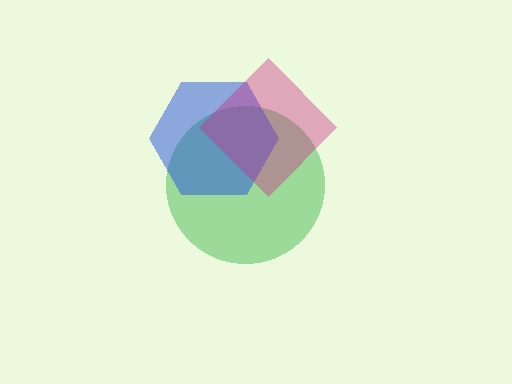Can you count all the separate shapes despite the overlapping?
Yes, there are 3 separate shapes.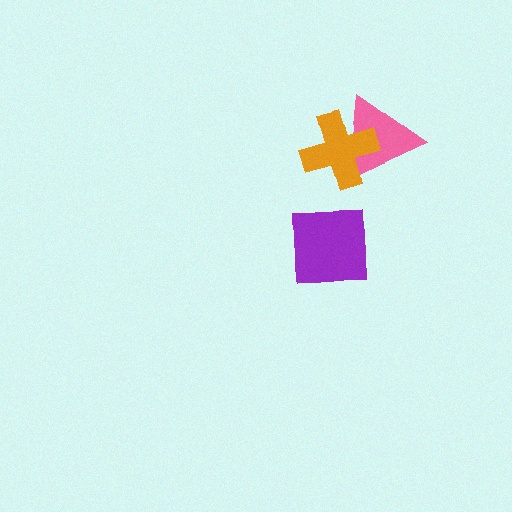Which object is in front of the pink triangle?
The orange cross is in front of the pink triangle.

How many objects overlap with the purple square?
0 objects overlap with the purple square.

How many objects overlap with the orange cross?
1 object overlaps with the orange cross.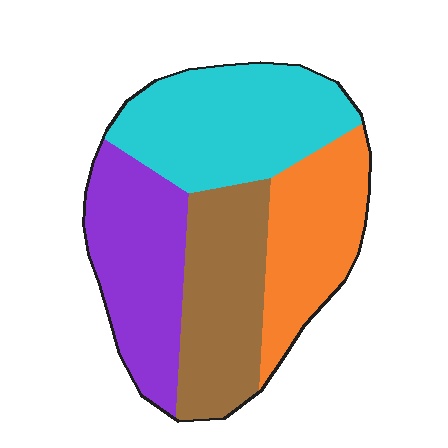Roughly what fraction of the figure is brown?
Brown covers about 25% of the figure.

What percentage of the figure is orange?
Orange takes up about one fifth (1/5) of the figure.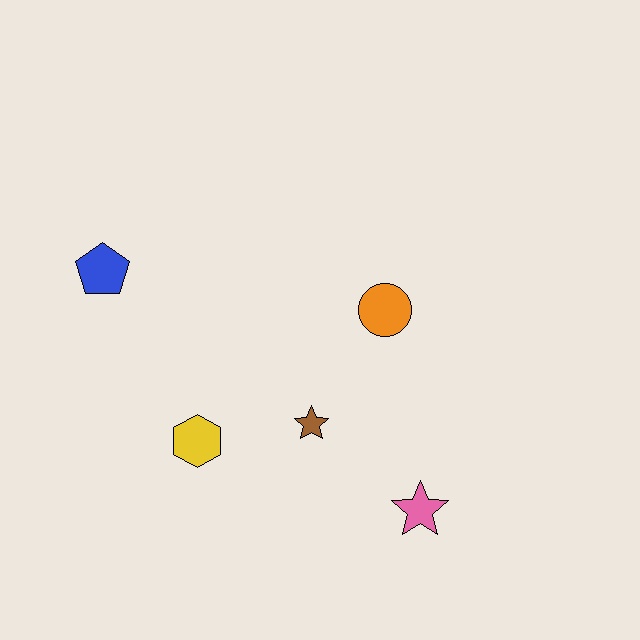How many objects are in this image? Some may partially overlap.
There are 5 objects.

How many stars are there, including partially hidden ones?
There are 2 stars.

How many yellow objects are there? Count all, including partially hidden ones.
There is 1 yellow object.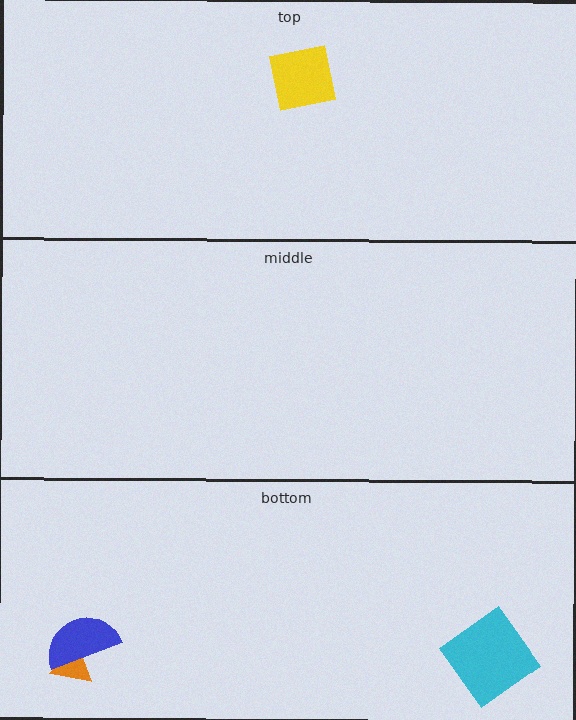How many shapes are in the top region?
1.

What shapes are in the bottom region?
The cyan diamond, the orange triangle, the blue semicircle.